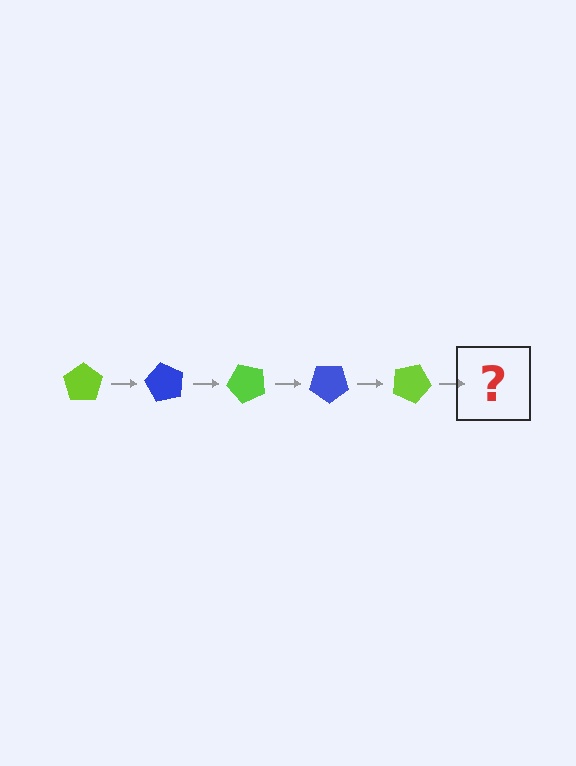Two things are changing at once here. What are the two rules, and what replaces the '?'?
The two rules are that it rotates 60 degrees each step and the color cycles through lime and blue. The '?' should be a blue pentagon, rotated 300 degrees from the start.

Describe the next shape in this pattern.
It should be a blue pentagon, rotated 300 degrees from the start.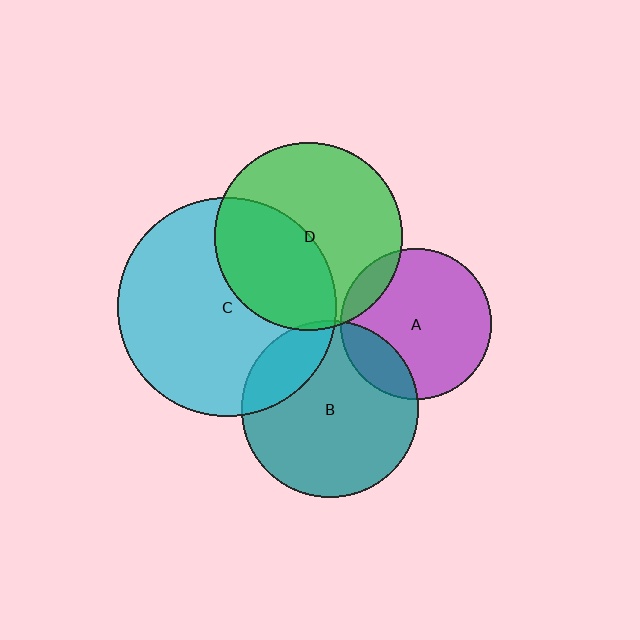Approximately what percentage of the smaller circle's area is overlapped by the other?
Approximately 40%.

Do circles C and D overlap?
Yes.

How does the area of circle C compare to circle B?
Approximately 1.5 times.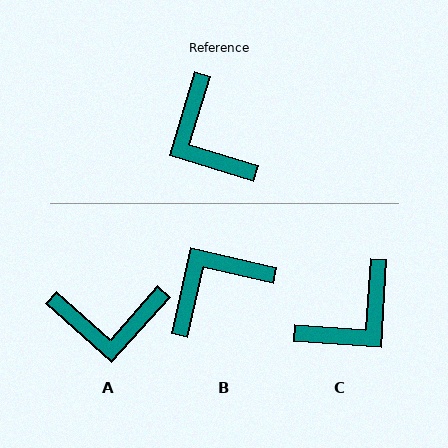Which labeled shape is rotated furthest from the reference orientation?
C, about 103 degrees away.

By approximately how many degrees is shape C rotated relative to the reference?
Approximately 103 degrees counter-clockwise.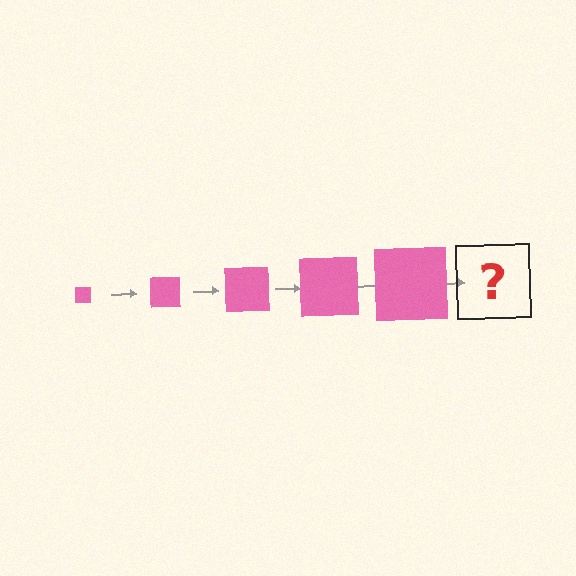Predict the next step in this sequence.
The next step is a pink square, larger than the previous one.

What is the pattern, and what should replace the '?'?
The pattern is that the square gets progressively larger each step. The '?' should be a pink square, larger than the previous one.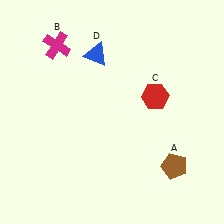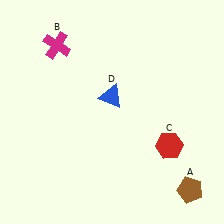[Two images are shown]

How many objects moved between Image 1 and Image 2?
3 objects moved between the two images.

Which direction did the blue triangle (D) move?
The blue triangle (D) moved down.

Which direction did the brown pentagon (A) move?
The brown pentagon (A) moved down.